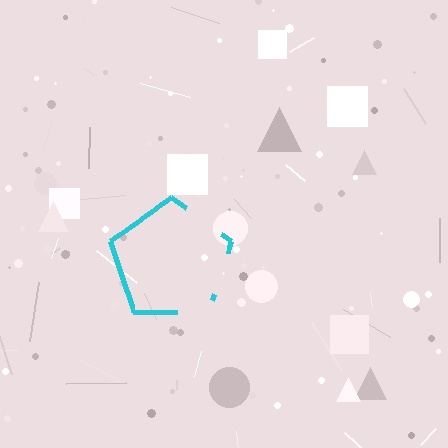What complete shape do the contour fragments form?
The contour fragments form a pentagon.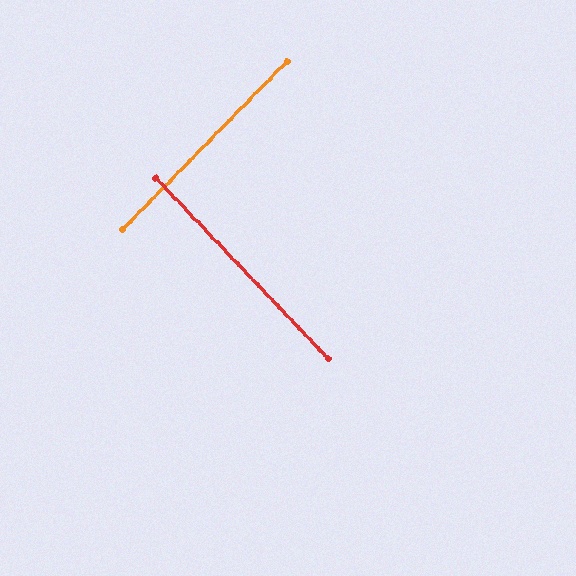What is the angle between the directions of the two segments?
Approximately 88 degrees.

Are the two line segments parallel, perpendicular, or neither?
Perpendicular — they meet at approximately 88°.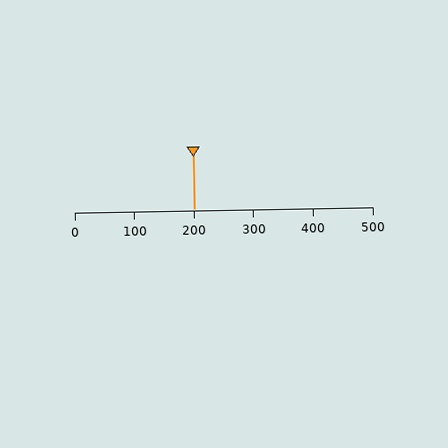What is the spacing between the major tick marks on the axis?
The major ticks are spaced 100 apart.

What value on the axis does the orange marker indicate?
The marker indicates approximately 200.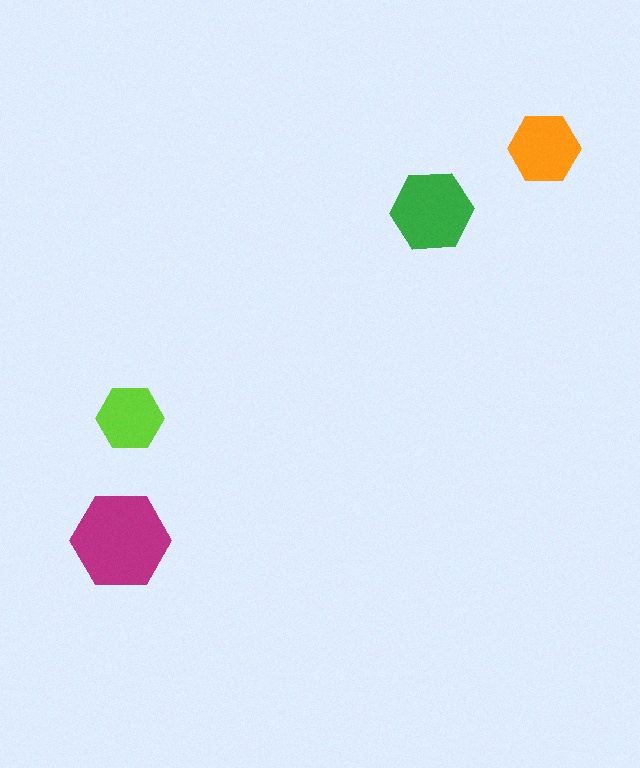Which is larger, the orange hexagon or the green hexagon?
The green one.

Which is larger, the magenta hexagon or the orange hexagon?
The magenta one.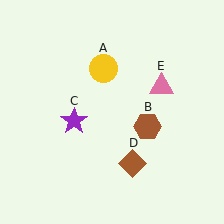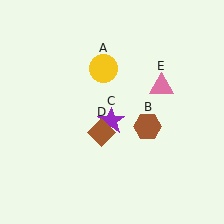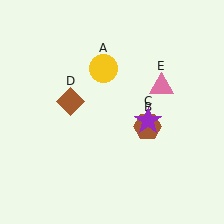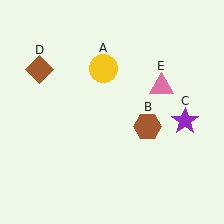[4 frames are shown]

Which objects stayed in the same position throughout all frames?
Yellow circle (object A) and brown hexagon (object B) and pink triangle (object E) remained stationary.